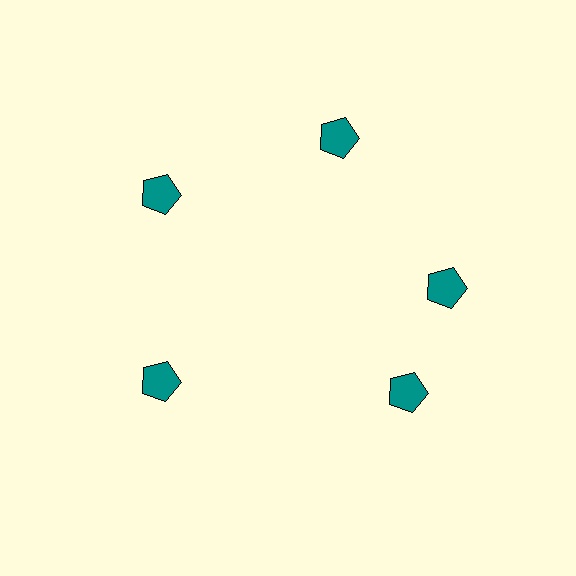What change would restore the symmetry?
The symmetry would be restored by rotating it back into even spacing with its neighbors so that all 5 pentagons sit at equal angles and equal distance from the center.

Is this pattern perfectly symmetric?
No. The 5 teal pentagons are arranged in a ring, but one element near the 5 o'clock position is rotated out of alignment along the ring, breaking the 5-fold rotational symmetry.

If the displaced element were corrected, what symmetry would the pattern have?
It would have 5-fold rotational symmetry — the pattern would map onto itself every 72 degrees.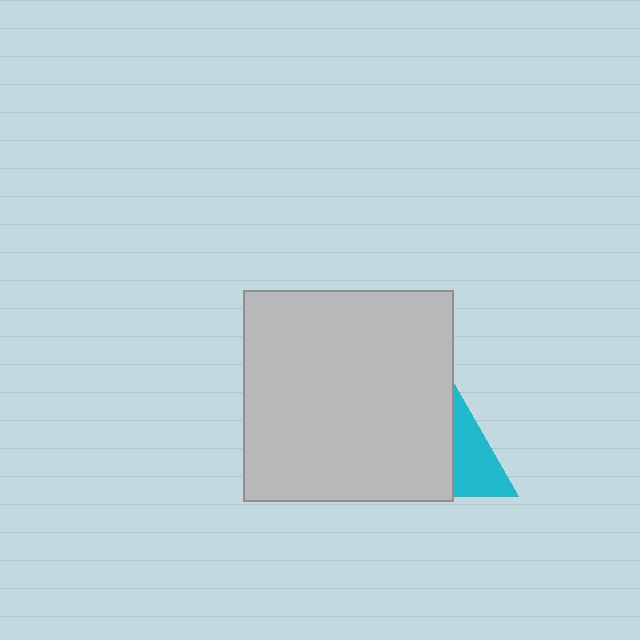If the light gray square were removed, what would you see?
You would see the complete cyan triangle.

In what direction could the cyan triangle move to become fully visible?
The cyan triangle could move right. That would shift it out from behind the light gray square entirely.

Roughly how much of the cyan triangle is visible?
About half of it is visible (roughly 51%).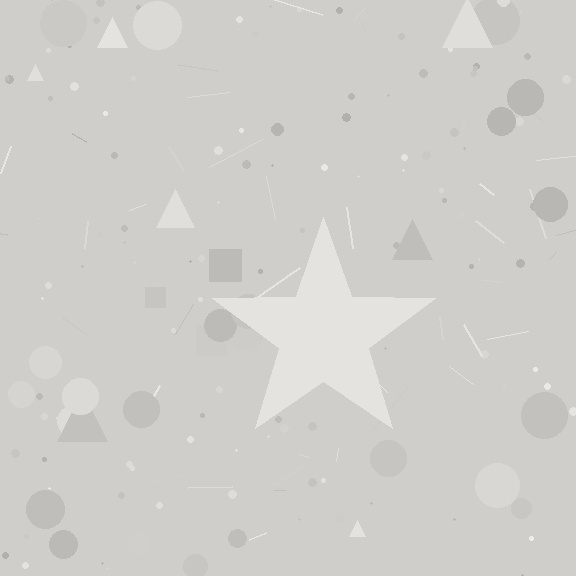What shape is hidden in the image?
A star is hidden in the image.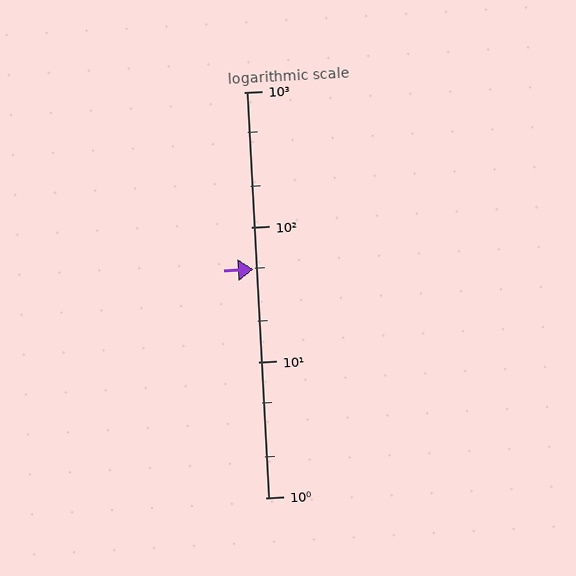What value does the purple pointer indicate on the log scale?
The pointer indicates approximately 49.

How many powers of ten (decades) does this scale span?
The scale spans 3 decades, from 1 to 1000.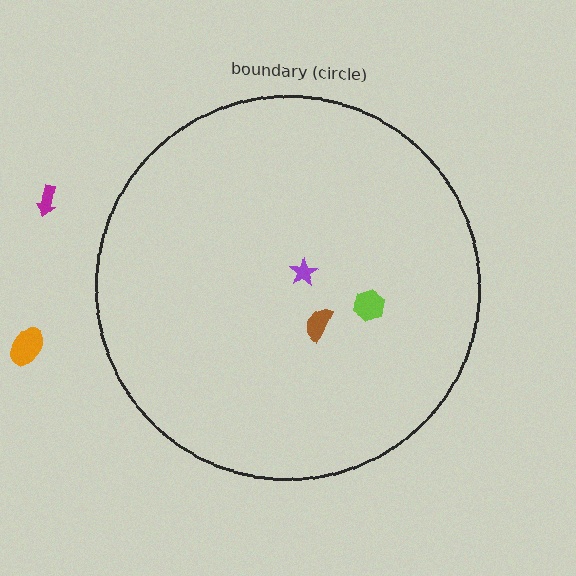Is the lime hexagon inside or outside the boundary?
Inside.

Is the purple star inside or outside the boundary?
Inside.